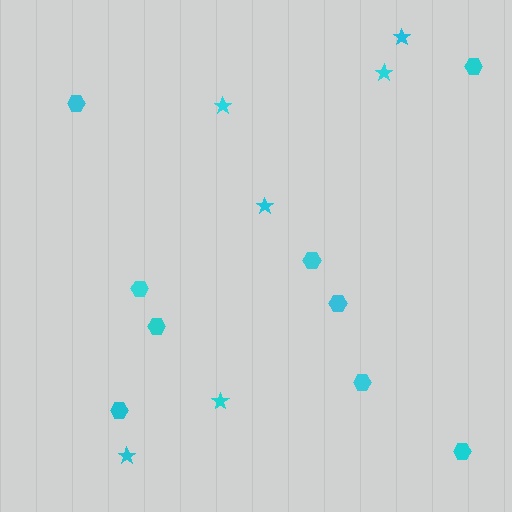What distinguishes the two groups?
There are 2 groups: one group of hexagons (9) and one group of stars (6).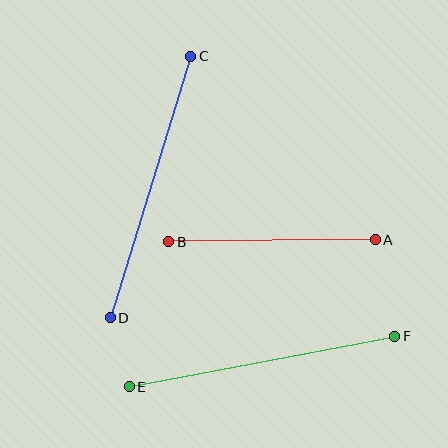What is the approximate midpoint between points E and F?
The midpoint is at approximately (262, 361) pixels.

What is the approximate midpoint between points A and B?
The midpoint is at approximately (272, 241) pixels.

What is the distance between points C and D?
The distance is approximately 274 pixels.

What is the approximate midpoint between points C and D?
The midpoint is at approximately (150, 187) pixels.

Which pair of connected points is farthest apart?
Points C and D are farthest apart.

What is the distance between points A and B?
The distance is approximately 206 pixels.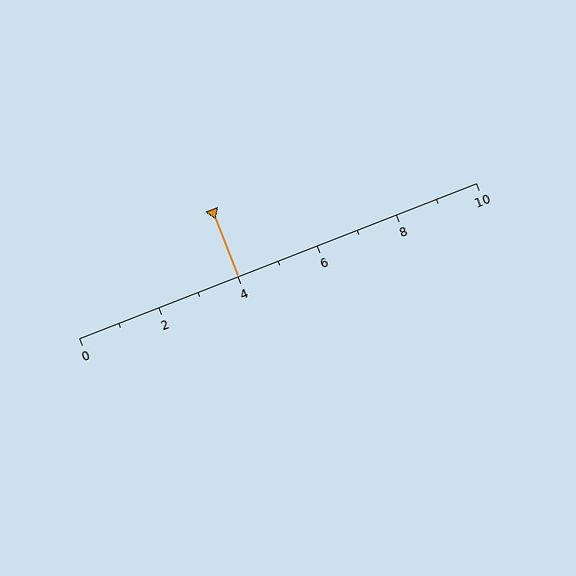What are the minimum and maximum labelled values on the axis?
The axis runs from 0 to 10.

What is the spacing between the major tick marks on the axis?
The major ticks are spaced 2 apart.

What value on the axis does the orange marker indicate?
The marker indicates approximately 4.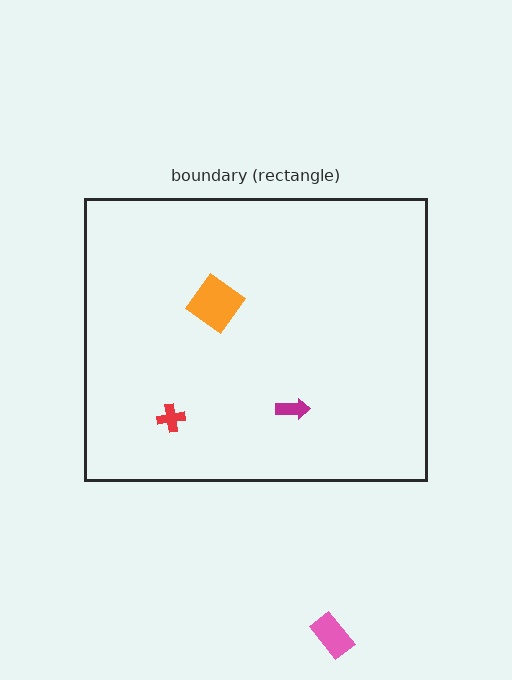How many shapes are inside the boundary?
3 inside, 1 outside.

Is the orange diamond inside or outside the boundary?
Inside.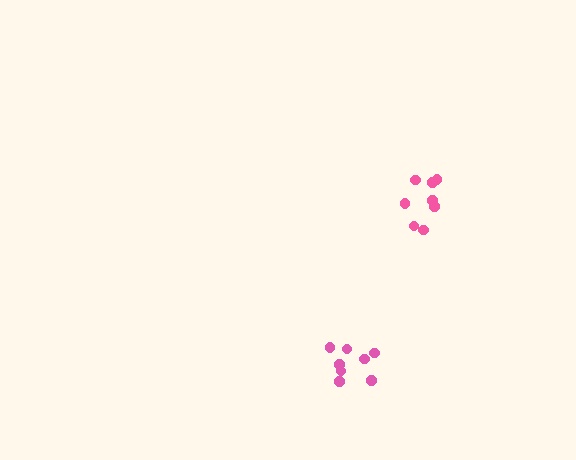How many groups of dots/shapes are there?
There are 2 groups.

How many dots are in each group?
Group 1: 8 dots, Group 2: 9 dots (17 total).